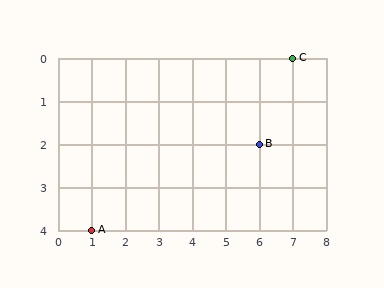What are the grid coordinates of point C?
Point C is at grid coordinates (7, 0).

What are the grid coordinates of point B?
Point B is at grid coordinates (6, 2).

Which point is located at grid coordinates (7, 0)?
Point C is at (7, 0).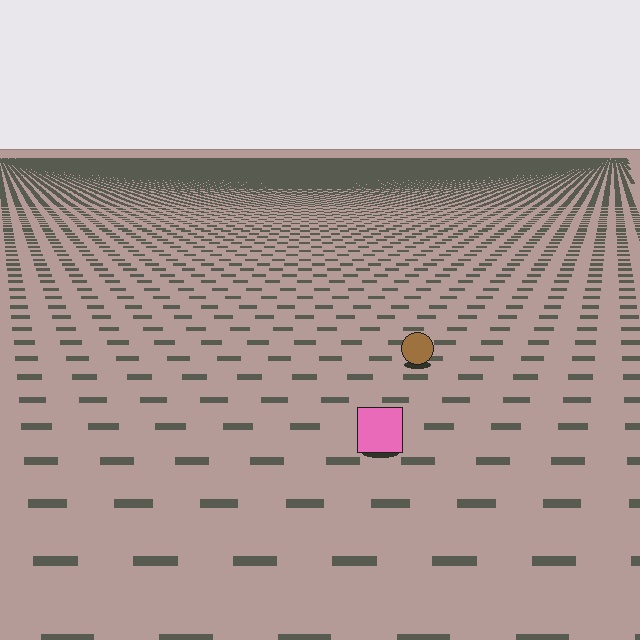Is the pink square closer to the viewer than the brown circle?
Yes. The pink square is closer — you can tell from the texture gradient: the ground texture is coarser near it.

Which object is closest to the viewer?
The pink square is closest. The texture marks near it are larger and more spread out.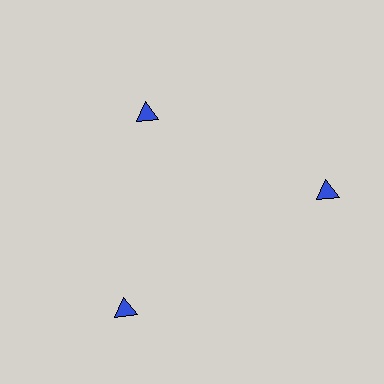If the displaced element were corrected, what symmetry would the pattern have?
It would have 3-fold rotational symmetry — the pattern would map onto itself every 120 degrees.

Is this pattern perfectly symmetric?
No. The 3 blue triangles are arranged in a ring, but one element near the 11 o'clock position is pulled inward toward the center, breaking the 3-fold rotational symmetry.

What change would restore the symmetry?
The symmetry would be restored by moving it outward, back onto the ring so that all 3 triangles sit at equal angles and equal distance from the center.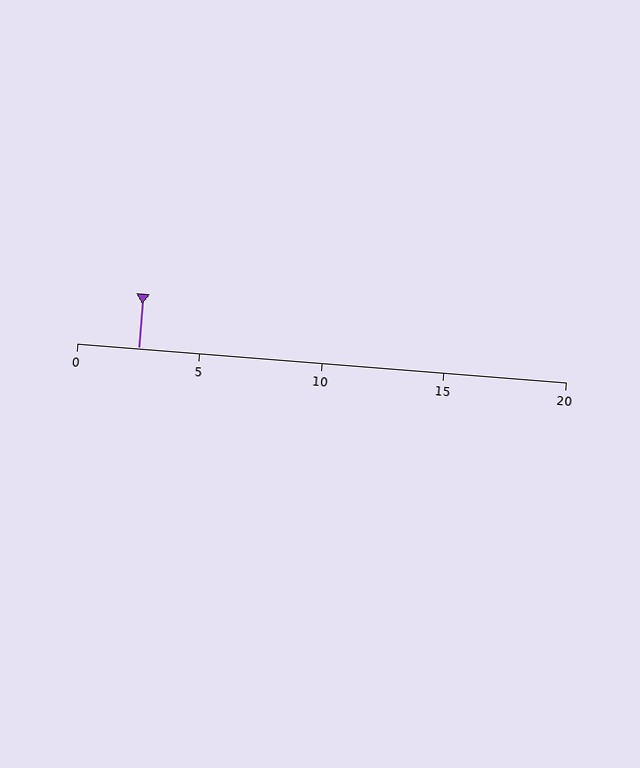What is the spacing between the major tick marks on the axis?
The major ticks are spaced 5 apart.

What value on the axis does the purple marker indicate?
The marker indicates approximately 2.5.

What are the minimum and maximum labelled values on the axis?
The axis runs from 0 to 20.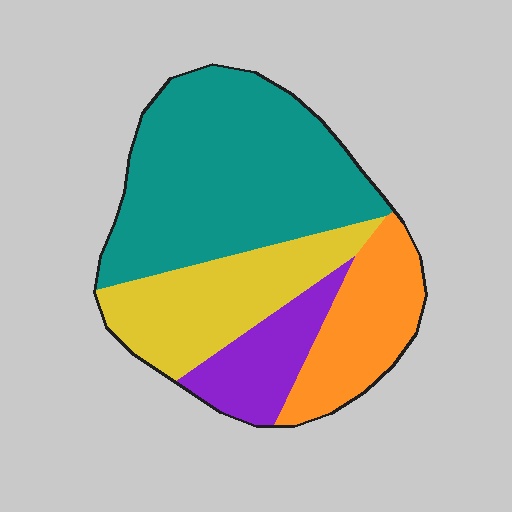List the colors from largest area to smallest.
From largest to smallest: teal, yellow, orange, purple.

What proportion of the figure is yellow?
Yellow covers 23% of the figure.